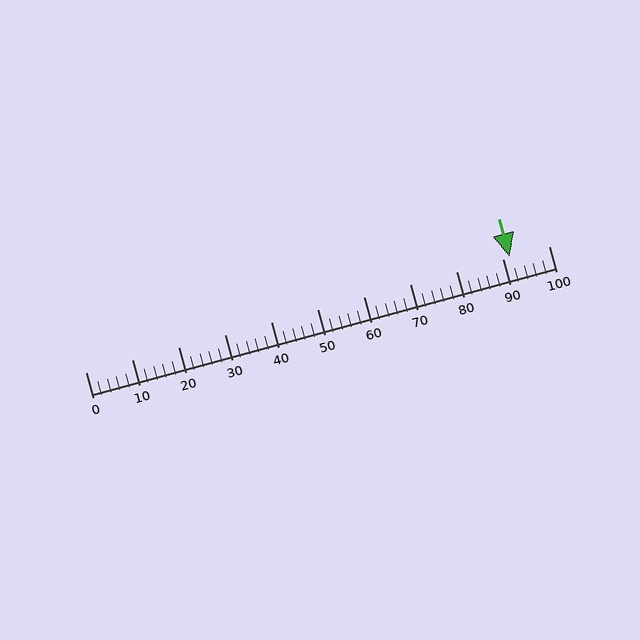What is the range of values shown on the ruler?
The ruler shows values from 0 to 100.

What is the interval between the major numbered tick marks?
The major tick marks are spaced 10 units apart.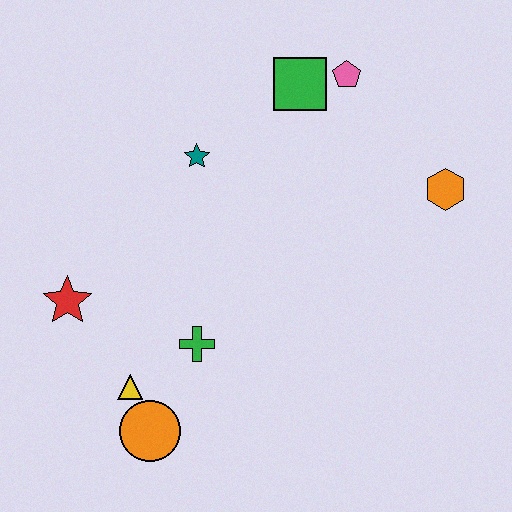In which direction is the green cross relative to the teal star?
The green cross is below the teal star.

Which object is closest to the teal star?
The green square is closest to the teal star.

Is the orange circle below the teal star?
Yes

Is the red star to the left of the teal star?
Yes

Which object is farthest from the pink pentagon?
The orange circle is farthest from the pink pentagon.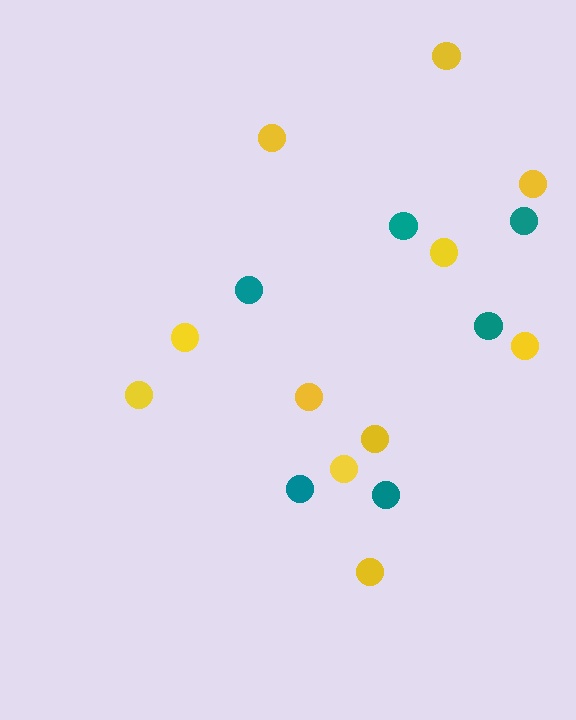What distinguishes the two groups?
There are 2 groups: one group of teal circles (6) and one group of yellow circles (11).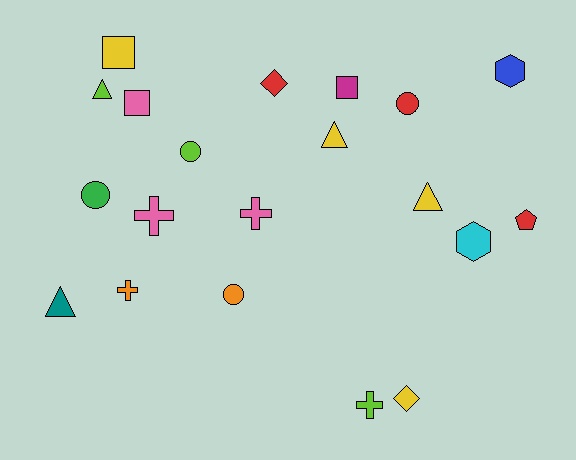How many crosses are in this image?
There are 4 crosses.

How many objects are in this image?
There are 20 objects.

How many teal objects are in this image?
There is 1 teal object.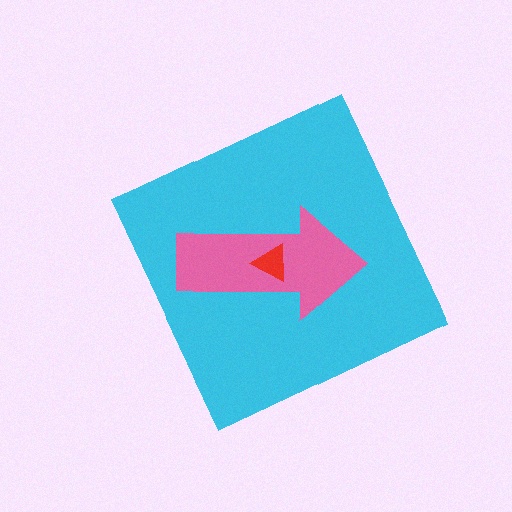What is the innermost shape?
The red triangle.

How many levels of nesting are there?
3.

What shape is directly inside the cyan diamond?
The pink arrow.